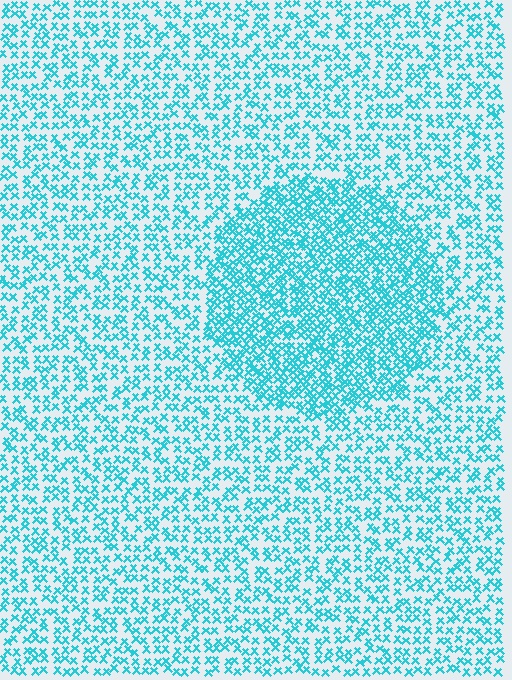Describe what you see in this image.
The image contains small cyan elements arranged at two different densities. A circle-shaped region is visible where the elements are more densely packed than the surrounding area.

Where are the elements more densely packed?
The elements are more densely packed inside the circle boundary.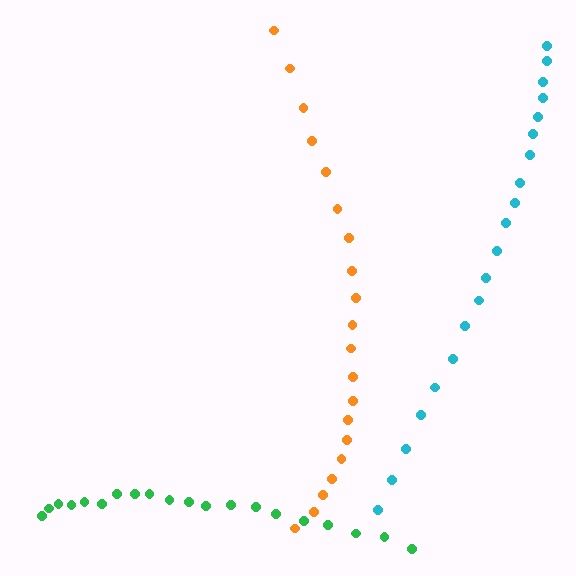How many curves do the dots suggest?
There are 3 distinct paths.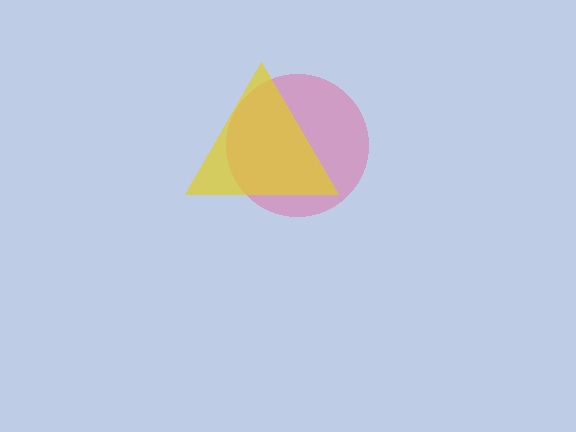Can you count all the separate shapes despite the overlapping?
Yes, there are 2 separate shapes.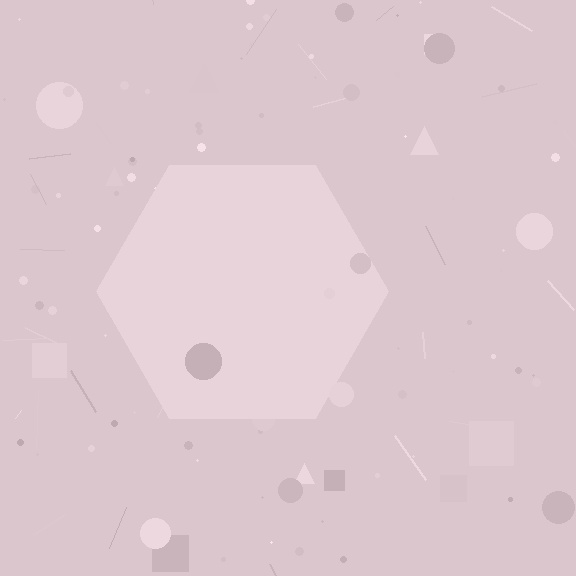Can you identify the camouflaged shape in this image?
The camouflaged shape is a hexagon.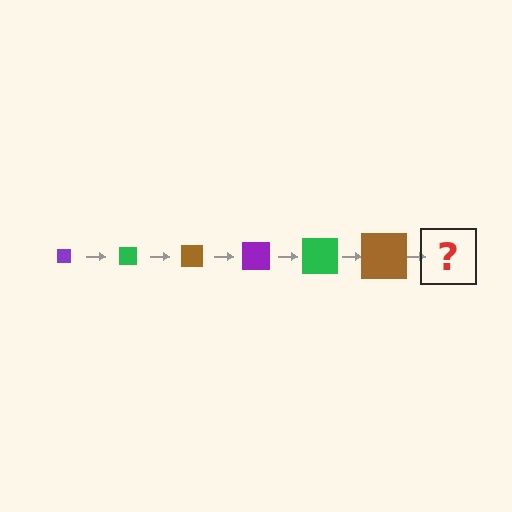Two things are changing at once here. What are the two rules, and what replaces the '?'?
The two rules are that the square grows larger each step and the color cycles through purple, green, and brown. The '?' should be a purple square, larger than the previous one.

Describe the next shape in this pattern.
It should be a purple square, larger than the previous one.